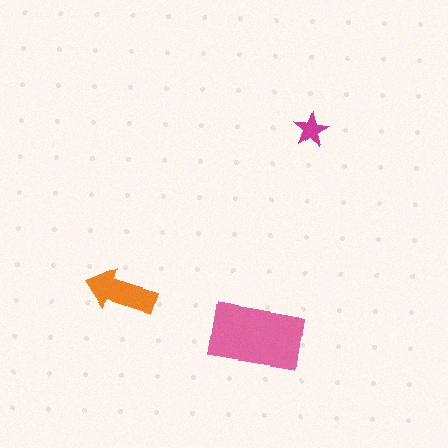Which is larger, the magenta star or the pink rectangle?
The pink rectangle.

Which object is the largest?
The pink rectangle.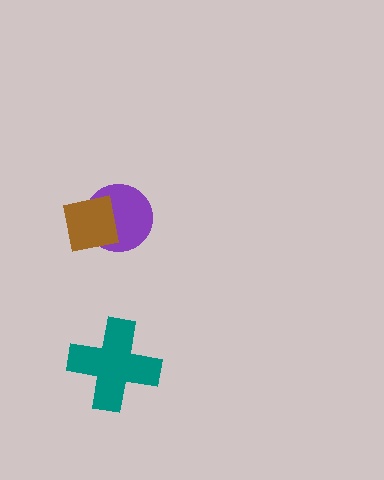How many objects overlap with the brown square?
1 object overlaps with the brown square.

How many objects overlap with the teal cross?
0 objects overlap with the teal cross.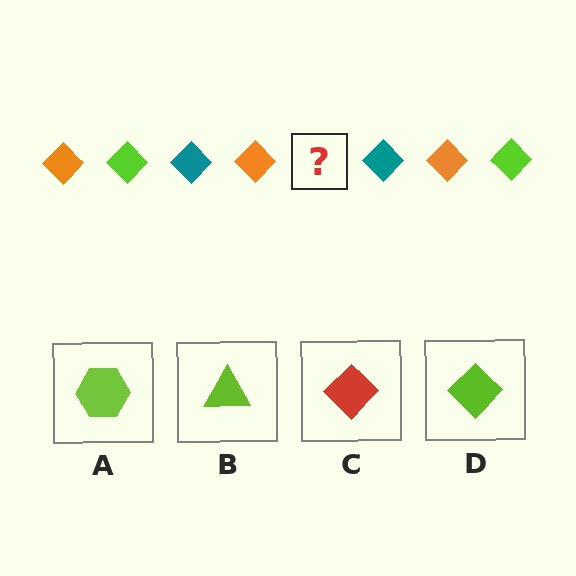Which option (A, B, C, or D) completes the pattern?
D.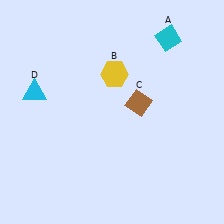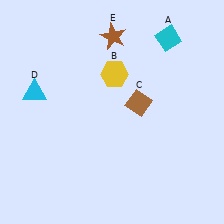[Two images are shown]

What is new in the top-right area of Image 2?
A brown star (E) was added in the top-right area of Image 2.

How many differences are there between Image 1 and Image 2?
There is 1 difference between the two images.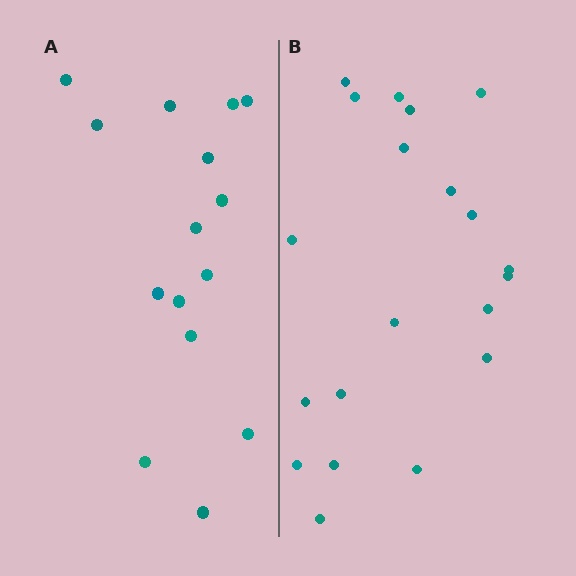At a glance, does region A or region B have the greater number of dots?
Region B (the right region) has more dots.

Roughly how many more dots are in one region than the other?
Region B has about 5 more dots than region A.